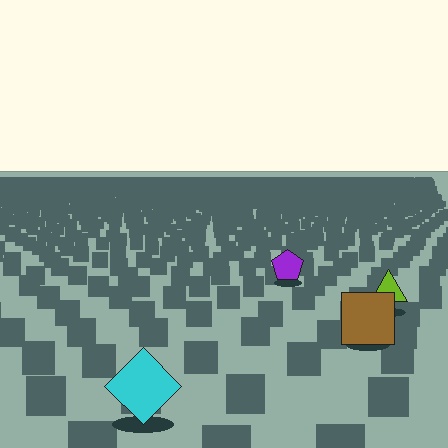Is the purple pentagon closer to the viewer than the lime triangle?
No. The lime triangle is closer — you can tell from the texture gradient: the ground texture is coarser near it.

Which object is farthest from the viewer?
The purple pentagon is farthest from the viewer. It appears smaller and the ground texture around it is denser.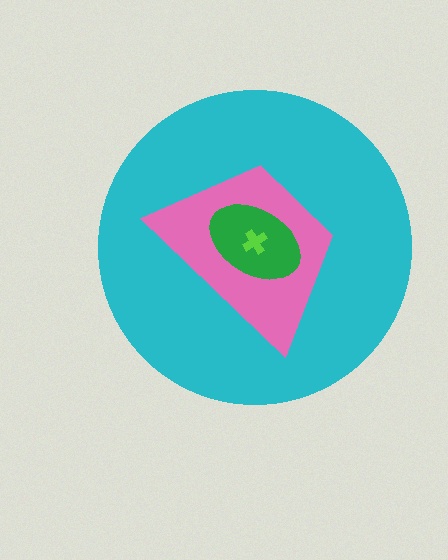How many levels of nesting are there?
4.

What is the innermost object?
The lime cross.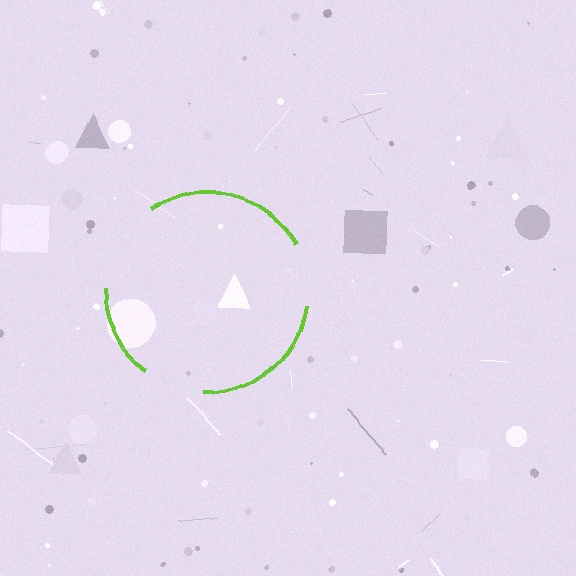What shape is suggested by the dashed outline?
The dashed outline suggests a circle.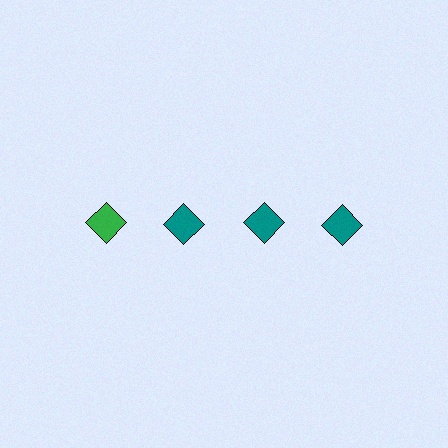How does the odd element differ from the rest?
It has a different color: green instead of teal.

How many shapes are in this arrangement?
There are 4 shapes arranged in a grid pattern.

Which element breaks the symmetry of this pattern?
The green diamond in the top row, leftmost column breaks the symmetry. All other shapes are teal diamonds.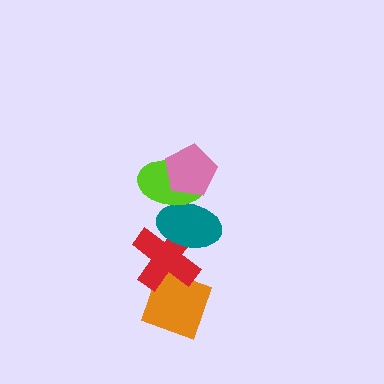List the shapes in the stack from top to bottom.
From top to bottom: the pink pentagon, the lime ellipse, the teal ellipse, the red cross, the orange diamond.